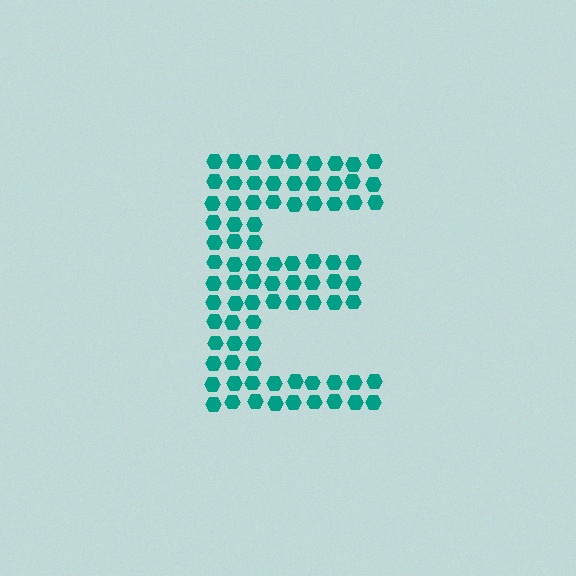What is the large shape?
The large shape is the letter E.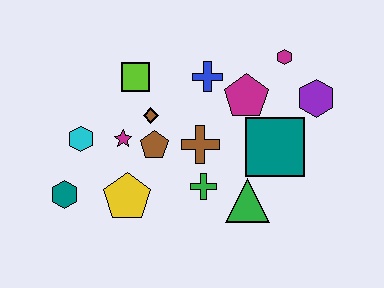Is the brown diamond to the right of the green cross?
No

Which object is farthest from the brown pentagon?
The purple hexagon is farthest from the brown pentagon.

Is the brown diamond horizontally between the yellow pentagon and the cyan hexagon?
No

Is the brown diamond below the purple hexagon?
Yes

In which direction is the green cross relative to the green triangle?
The green cross is to the left of the green triangle.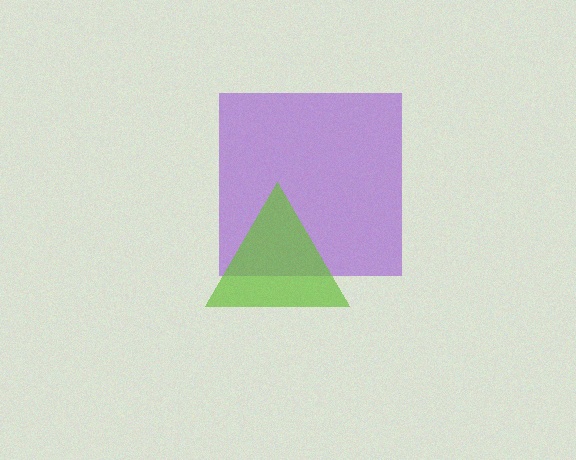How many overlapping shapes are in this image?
There are 2 overlapping shapes in the image.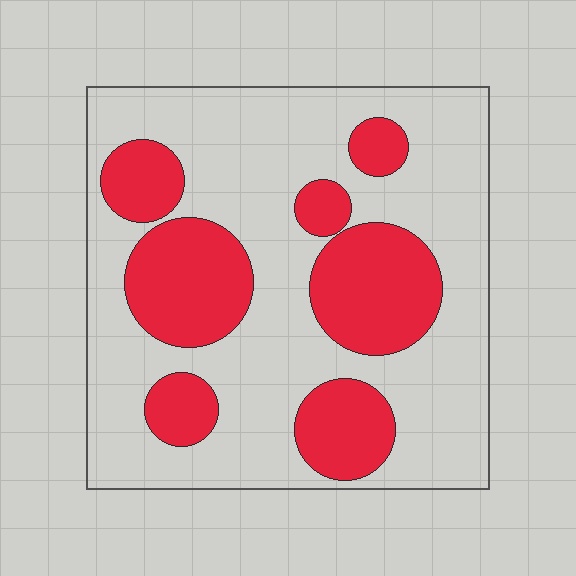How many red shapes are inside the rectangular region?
7.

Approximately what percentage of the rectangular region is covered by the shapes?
Approximately 30%.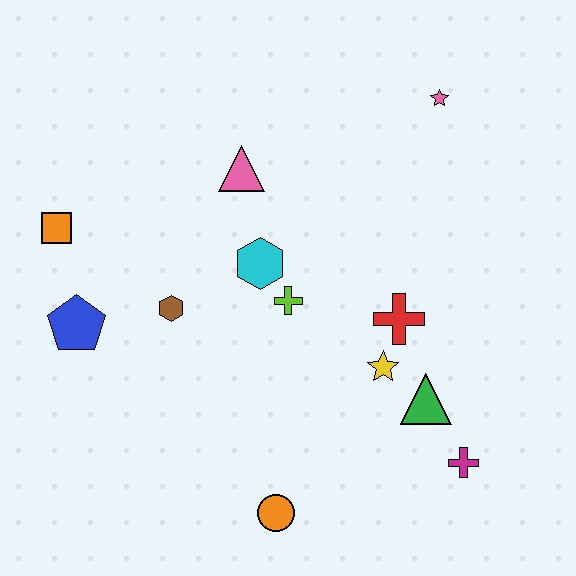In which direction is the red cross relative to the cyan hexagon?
The red cross is to the right of the cyan hexagon.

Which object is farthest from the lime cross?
The pink star is farthest from the lime cross.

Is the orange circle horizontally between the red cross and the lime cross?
No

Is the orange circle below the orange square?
Yes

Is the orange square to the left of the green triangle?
Yes